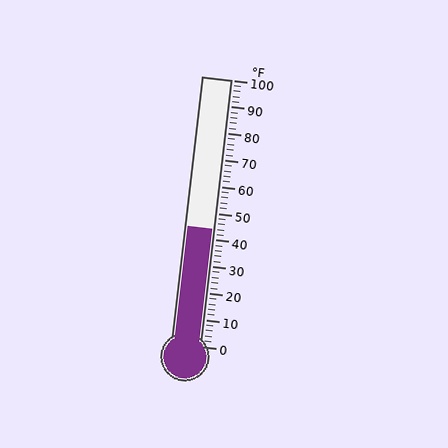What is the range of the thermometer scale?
The thermometer scale ranges from 0°F to 100°F.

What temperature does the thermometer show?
The thermometer shows approximately 44°F.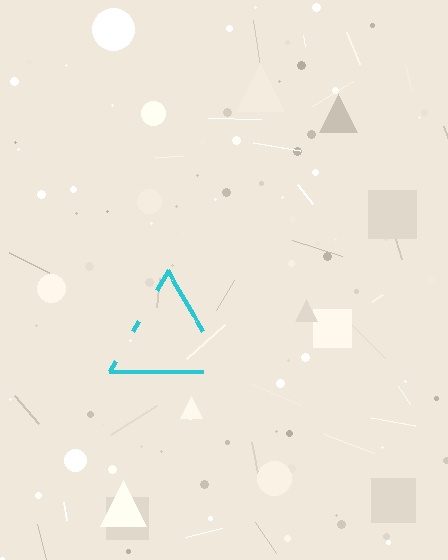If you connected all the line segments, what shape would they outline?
They would outline a triangle.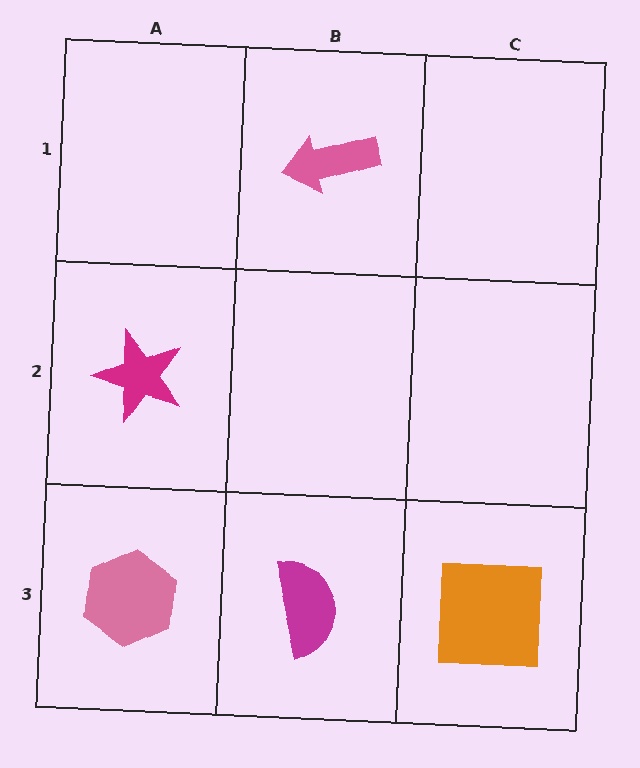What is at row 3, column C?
An orange square.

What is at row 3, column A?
A pink hexagon.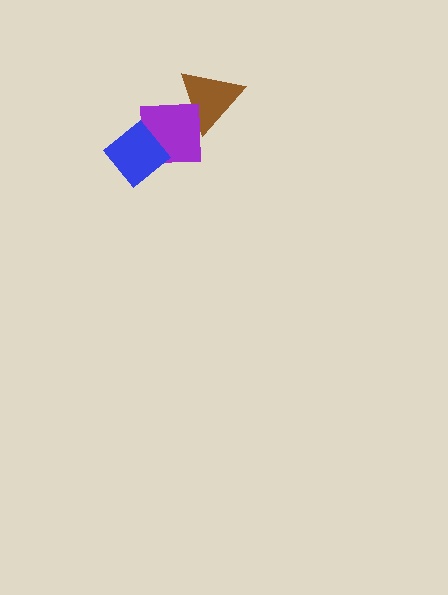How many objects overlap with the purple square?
2 objects overlap with the purple square.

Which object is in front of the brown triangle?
The purple square is in front of the brown triangle.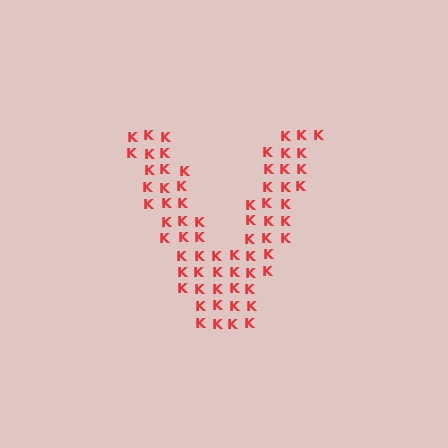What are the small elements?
The small elements are letter K's.